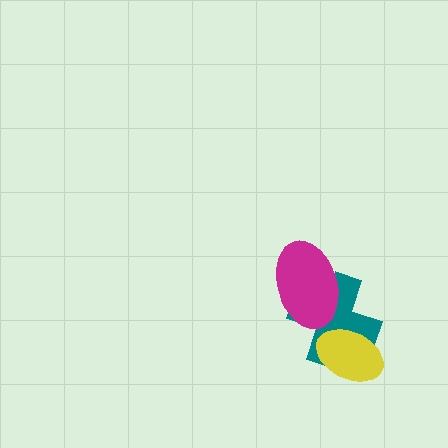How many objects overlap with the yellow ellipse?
1 object overlaps with the yellow ellipse.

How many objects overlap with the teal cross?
2 objects overlap with the teal cross.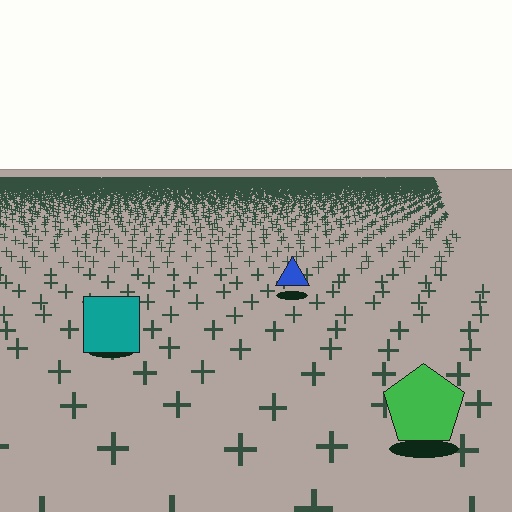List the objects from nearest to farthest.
From nearest to farthest: the green pentagon, the teal square, the blue triangle.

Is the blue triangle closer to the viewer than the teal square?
No. The teal square is closer — you can tell from the texture gradient: the ground texture is coarser near it.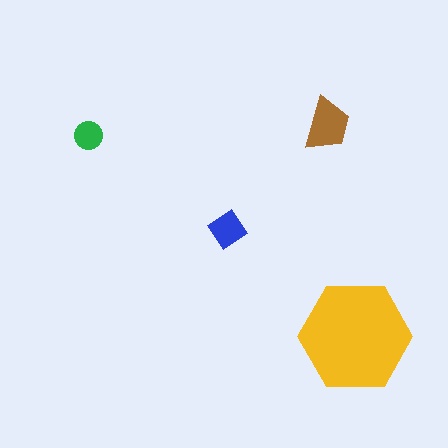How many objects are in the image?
There are 4 objects in the image.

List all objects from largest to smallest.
The yellow hexagon, the brown trapezoid, the blue diamond, the green circle.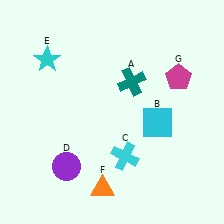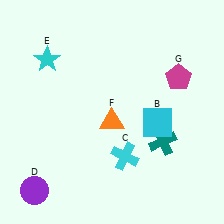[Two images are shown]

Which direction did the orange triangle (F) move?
The orange triangle (F) moved up.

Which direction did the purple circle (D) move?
The purple circle (D) moved left.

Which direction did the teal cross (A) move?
The teal cross (A) moved down.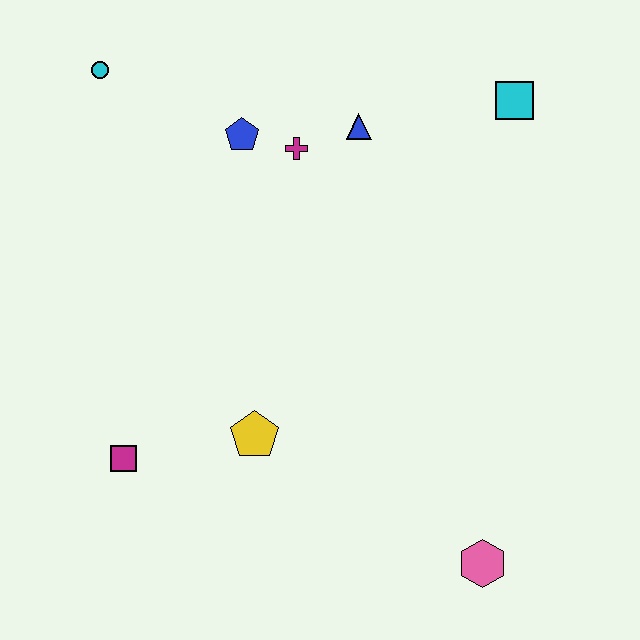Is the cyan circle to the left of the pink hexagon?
Yes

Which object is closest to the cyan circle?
The blue pentagon is closest to the cyan circle.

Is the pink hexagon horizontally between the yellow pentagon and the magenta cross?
No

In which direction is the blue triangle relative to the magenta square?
The blue triangle is above the magenta square.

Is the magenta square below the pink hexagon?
No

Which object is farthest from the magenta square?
The cyan square is farthest from the magenta square.